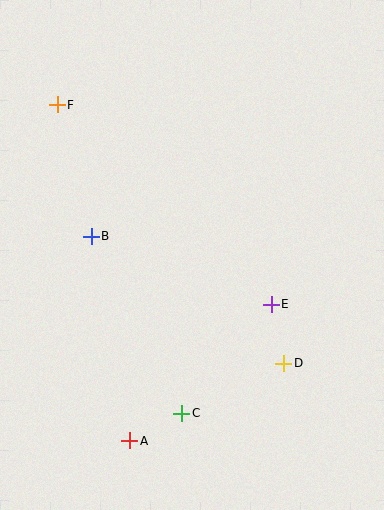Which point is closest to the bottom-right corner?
Point D is closest to the bottom-right corner.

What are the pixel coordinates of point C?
Point C is at (182, 413).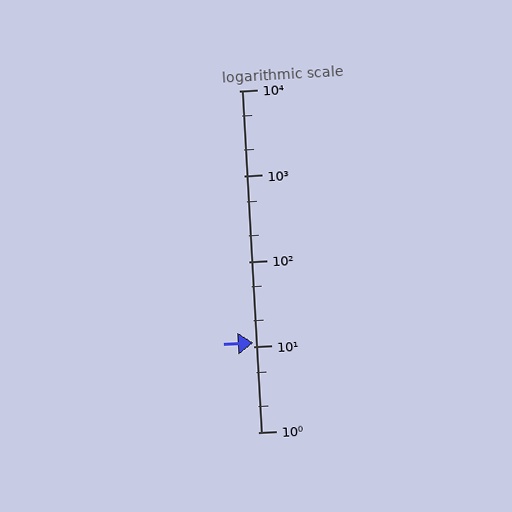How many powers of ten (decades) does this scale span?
The scale spans 4 decades, from 1 to 10000.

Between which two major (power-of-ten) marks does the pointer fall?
The pointer is between 10 and 100.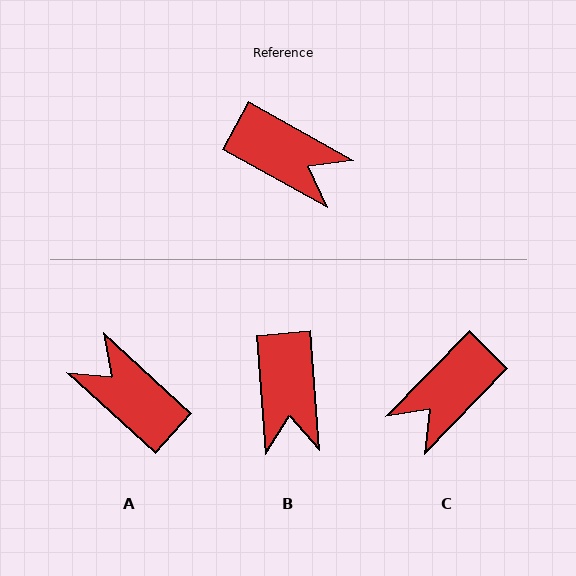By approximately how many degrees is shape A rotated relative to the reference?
Approximately 167 degrees counter-clockwise.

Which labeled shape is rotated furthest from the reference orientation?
A, about 167 degrees away.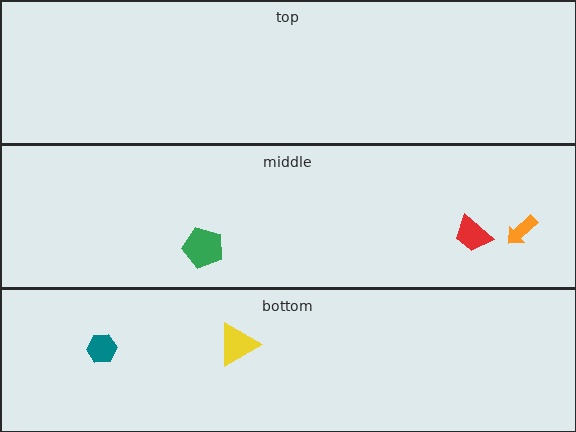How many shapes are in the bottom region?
2.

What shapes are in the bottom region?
The teal hexagon, the yellow triangle.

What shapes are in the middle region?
The green pentagon, the red trapezoid, the orange arrow.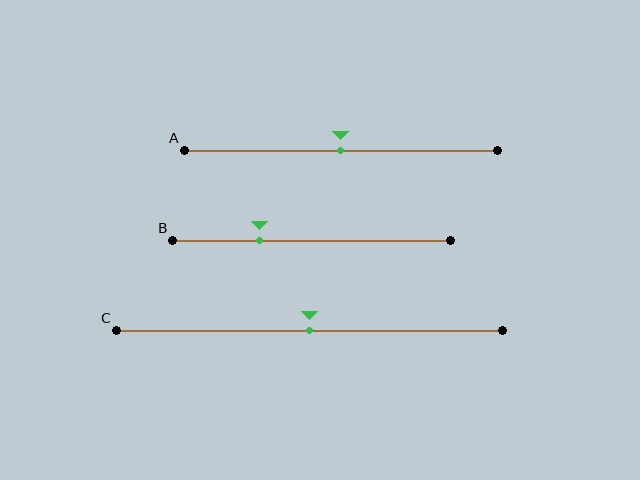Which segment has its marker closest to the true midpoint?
Segment A has its marker closest to the true midpoint.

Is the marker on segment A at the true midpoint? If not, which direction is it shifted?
Yes, the marker on segment A is at the true midpoint.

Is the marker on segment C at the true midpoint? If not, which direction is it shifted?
Yes, the marker on segment C is at the true midpoint.